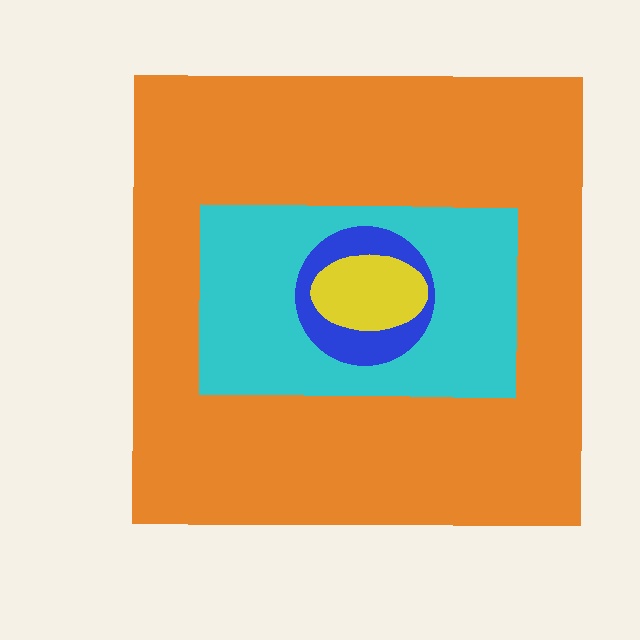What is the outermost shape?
The orange square.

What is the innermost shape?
The yellow ellipse.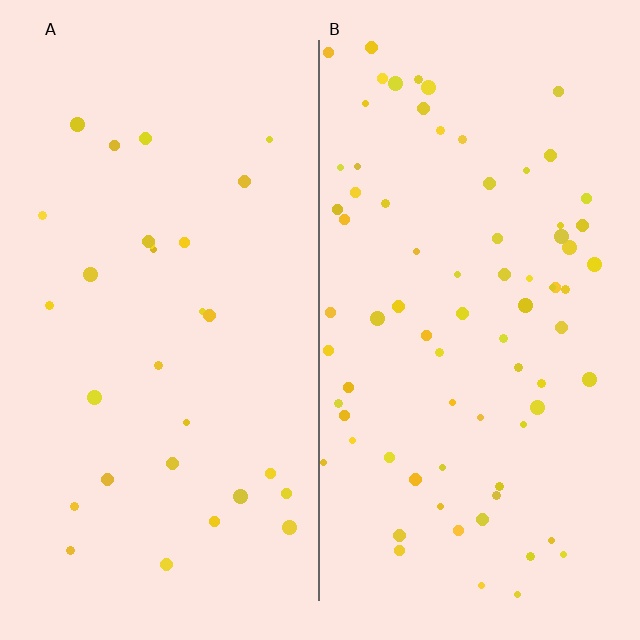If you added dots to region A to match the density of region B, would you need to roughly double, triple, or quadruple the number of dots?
Approximately triple.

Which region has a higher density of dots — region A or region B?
B (the right).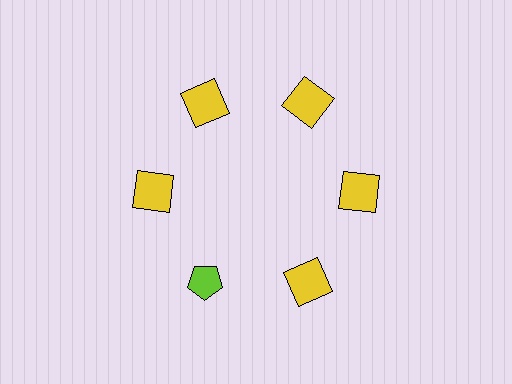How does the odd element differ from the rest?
It differs in both color (lime instead of yellow) and shape (pentagon instead of square).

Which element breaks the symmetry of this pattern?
The lime pentagon at roughly the 7 o'clock position breaks the symmetry. All other shapes are yellow squares.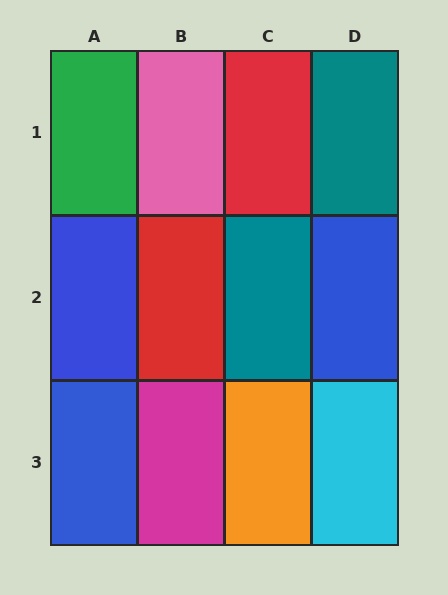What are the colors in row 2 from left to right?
Blue, red, teal, blue.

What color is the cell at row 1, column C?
Red.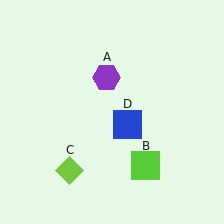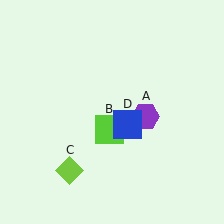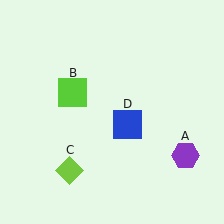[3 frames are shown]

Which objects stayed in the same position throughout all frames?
Lime diamond (object C) and blue square (object D) remained stationary.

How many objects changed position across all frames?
2 objects changed position: purple hexagon (object A), lime square (object B).